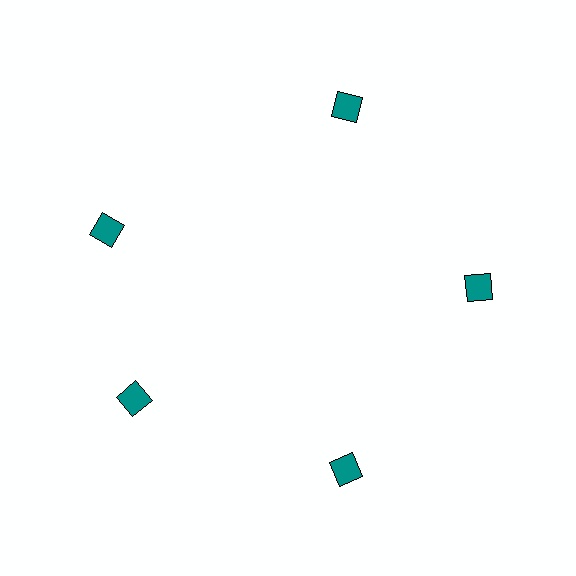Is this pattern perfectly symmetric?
No. The 5 teal squares are arranged in a ring, but one element near the 10 o'clock position is rotated out of alignment along the ring, breaking the 5-fold rotational symmetry.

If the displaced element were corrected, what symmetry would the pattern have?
It would have 5-fold rotational symmetry — the pattern would map onto itself every 72 degrees.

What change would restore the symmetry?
The symmetry would be restored by rotating it back into even spacing with its neighbors so that all 5 squares sit at equal angles and equal distance from the center.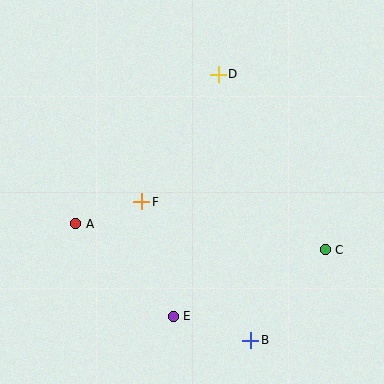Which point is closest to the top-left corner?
Point D is closest to the top-left corner.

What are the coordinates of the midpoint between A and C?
The midpoint between A and C is at (201, 237).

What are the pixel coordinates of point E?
Point E is at (173, 316).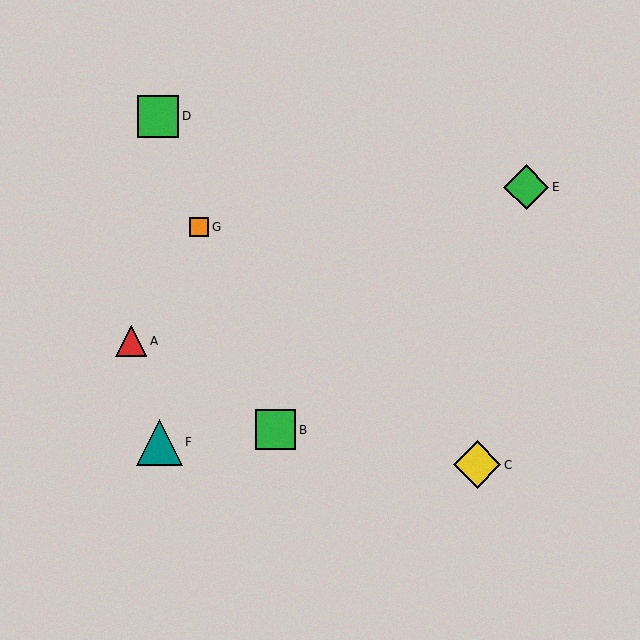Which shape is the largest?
The yellow diamond (labeled C) is the largest.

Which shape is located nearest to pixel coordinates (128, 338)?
The red triangle (labeled A) at (131, 341) is nearest to that location.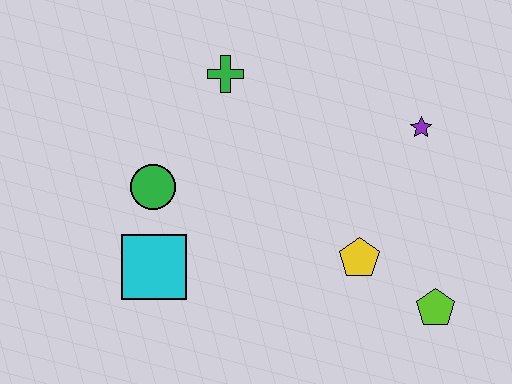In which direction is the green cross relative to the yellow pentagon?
The green cross is above the yellow pentagon.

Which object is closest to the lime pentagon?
The yellow pentagon is closest to the lime pentagon.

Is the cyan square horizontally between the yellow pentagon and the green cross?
No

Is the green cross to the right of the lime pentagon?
No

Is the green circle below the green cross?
Yes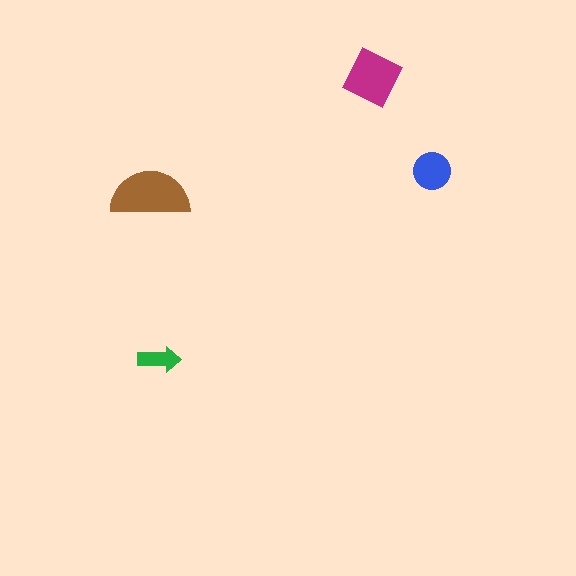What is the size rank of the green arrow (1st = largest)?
4th.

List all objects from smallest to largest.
The green arrow, the blue circle, the magenta diamond, the brown semicircle.